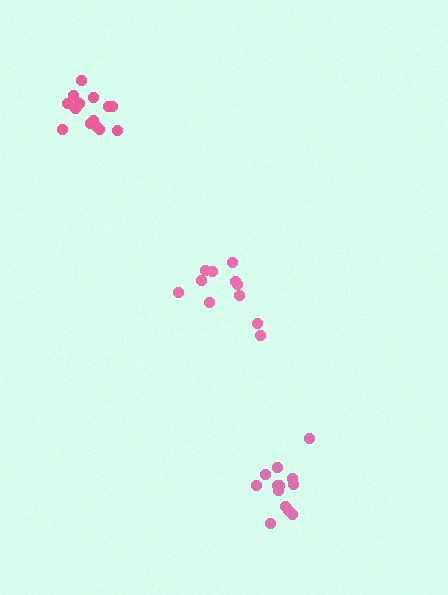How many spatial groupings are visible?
There are 3 spatial groupings.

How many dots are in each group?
Group 1: 15 dots, Group 2: 11 dots, Group 3: 13 dots (39 total).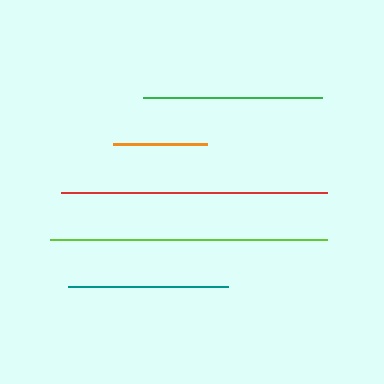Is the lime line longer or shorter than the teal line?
The lime line is longer than the teal line.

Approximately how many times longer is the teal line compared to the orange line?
The teal line is approximately 1.7 times the length of the orange line.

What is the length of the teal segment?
The teal segment is approximately 160 pixels long.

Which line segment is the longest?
The lime line is the longest at approximately 277 pixels.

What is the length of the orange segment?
The orange segment is approximately 95 pixels long.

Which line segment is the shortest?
The orange line is the shortest at approximately 95 pixels.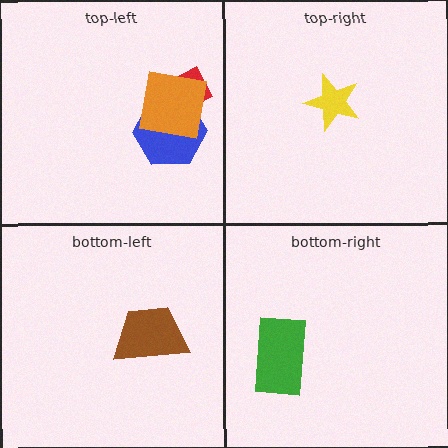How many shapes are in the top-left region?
3.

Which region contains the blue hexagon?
The top-left region.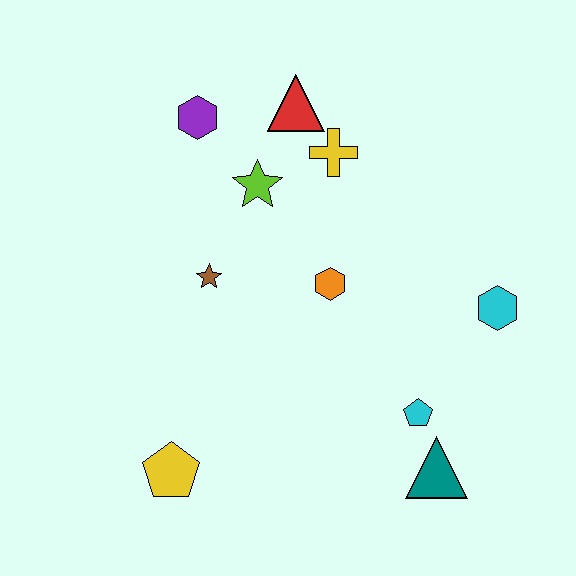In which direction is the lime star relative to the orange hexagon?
The lime star is above the orange hexagon.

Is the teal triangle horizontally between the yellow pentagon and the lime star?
No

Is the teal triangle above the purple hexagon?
No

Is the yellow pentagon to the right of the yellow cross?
No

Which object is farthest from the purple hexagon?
The teal triangle is farthest from the purple hexagon.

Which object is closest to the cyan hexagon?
The cyan pentagon is closest to the cyan hexagon.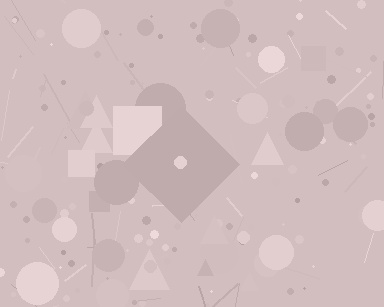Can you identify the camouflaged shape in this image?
The camouflaged shape is a diamond.